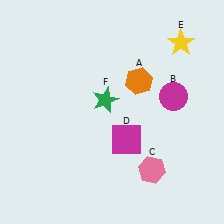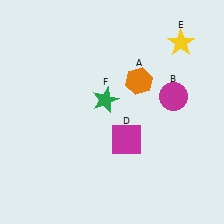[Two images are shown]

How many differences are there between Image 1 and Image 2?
There is 1 difference between the two images.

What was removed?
The pink hexagon (C) was removed in Image 2.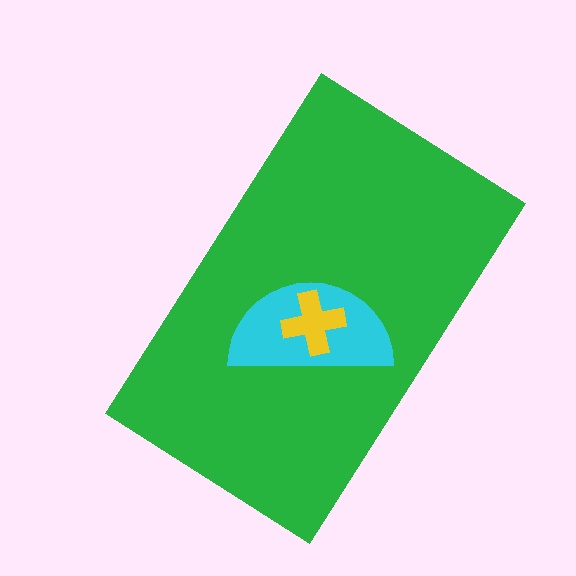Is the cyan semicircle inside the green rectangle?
Yes.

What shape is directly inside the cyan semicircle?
The yellow cross.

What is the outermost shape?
The green rectangle.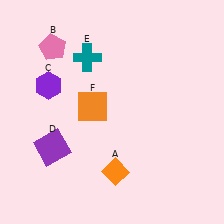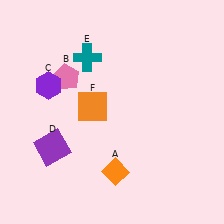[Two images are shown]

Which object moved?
The pink pentagon (B) moved down.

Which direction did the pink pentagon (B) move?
The pink pentagon (B) moved down.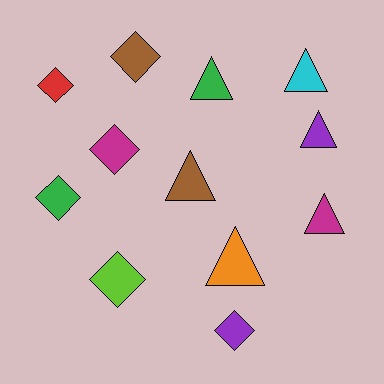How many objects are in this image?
There are 12 objects.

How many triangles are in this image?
There are 6 triangles.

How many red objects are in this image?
There is 1 red object.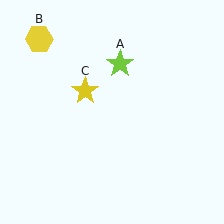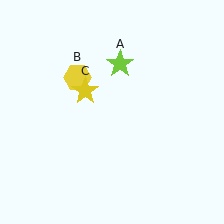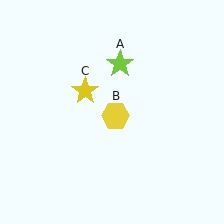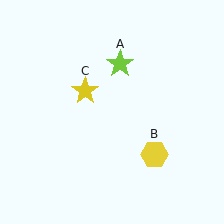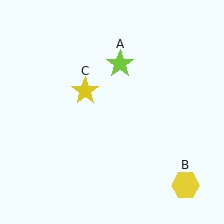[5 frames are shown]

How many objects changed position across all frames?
1 object changed position: yellow hexagon (object B).